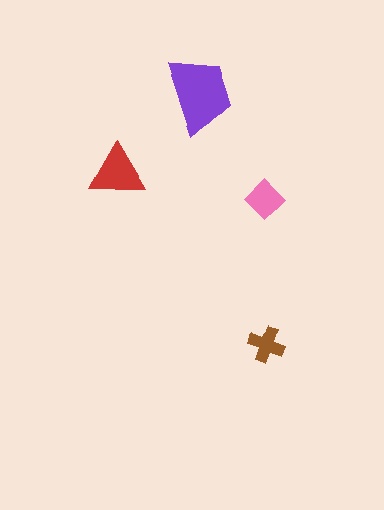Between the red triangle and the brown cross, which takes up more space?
The red triangle.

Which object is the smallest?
The brown cross.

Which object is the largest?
The purple trapezoid.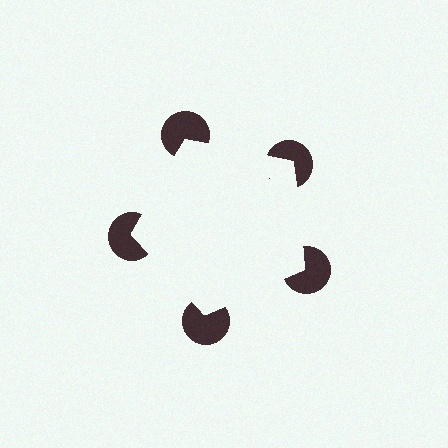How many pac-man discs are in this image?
There are 5 — one at each vertex of the illusory pentagon.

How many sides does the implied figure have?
5 sides.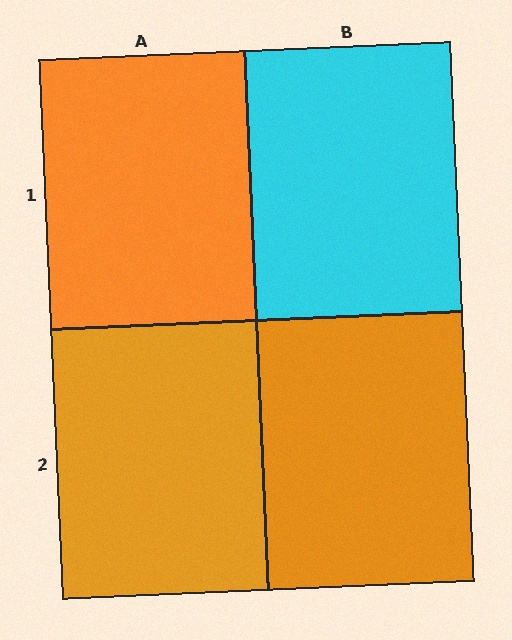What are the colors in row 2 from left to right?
Orange, orange.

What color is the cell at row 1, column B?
Cyan.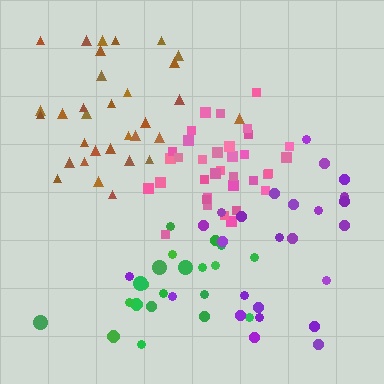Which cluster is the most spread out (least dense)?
Purple.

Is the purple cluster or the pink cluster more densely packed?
Pink.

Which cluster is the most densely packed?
Pink.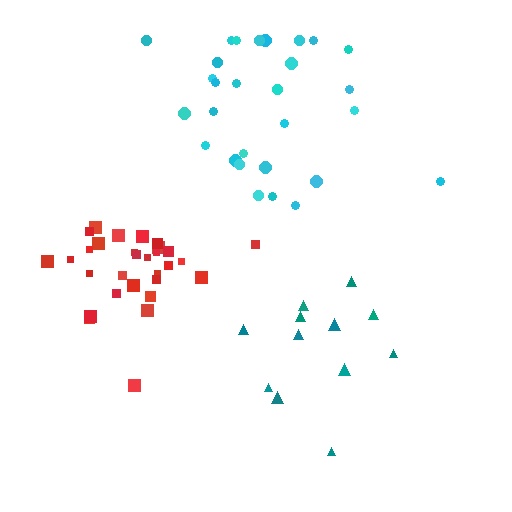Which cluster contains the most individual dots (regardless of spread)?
Red (35).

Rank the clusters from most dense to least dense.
red, cyan, teal.